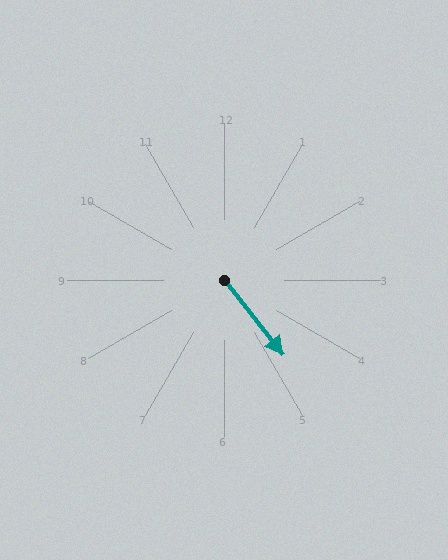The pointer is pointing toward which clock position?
Roughly 5 o'clock.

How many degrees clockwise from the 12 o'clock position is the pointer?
Approximately 142 degrees.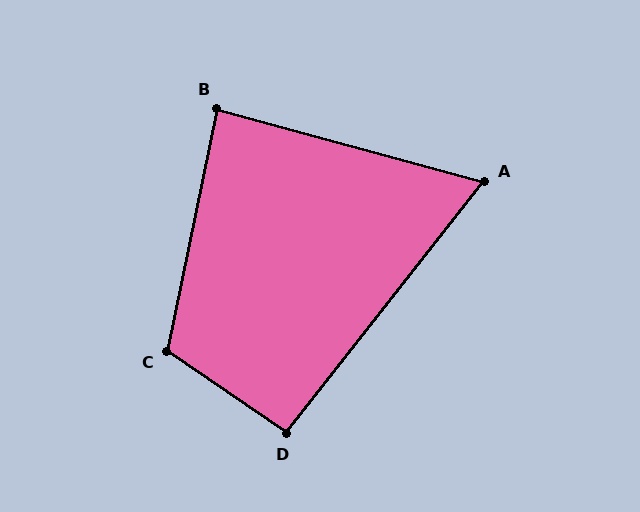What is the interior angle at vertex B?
Approximately 86 degrees (approximately right).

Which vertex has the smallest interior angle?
A, at approximately 67 degrees.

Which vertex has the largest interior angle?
C, at approximately 113 degrees.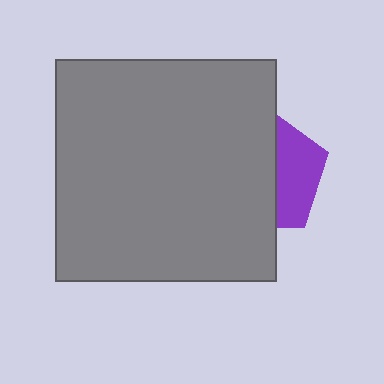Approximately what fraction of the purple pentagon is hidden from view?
Roughly 63% of the purple pentagon is hidden behind the gray rectangle.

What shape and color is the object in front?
The object in front is a gray rectangle.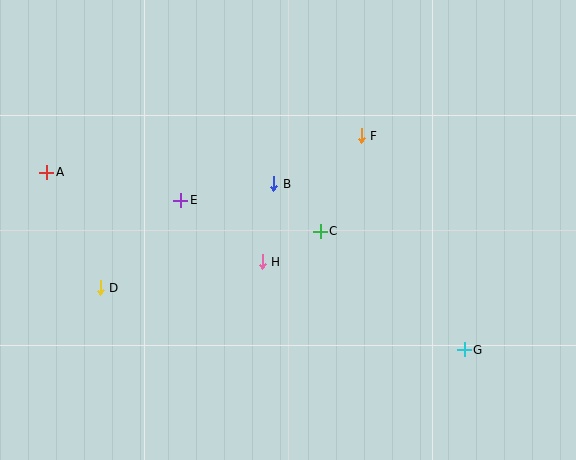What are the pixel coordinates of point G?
Point G is at (464, 350).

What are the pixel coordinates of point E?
Point E is at (181, 200).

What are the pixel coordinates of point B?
Point B is at (274, 184).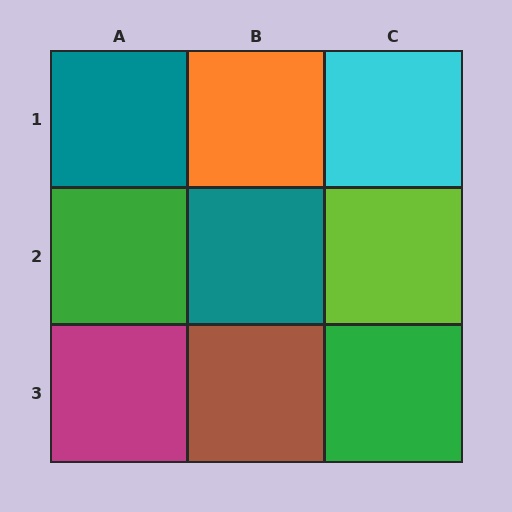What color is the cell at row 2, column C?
Lime.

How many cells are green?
2 cells are green.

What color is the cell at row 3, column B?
Brown.